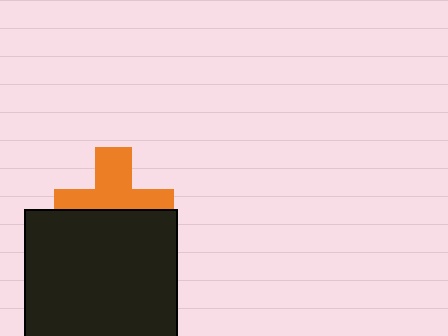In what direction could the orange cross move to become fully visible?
The orange cross could move up. That would shift it out from behind the black square entirely.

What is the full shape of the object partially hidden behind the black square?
The partially hidden object is an orange cross.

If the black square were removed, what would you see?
You would see the complete orange cross.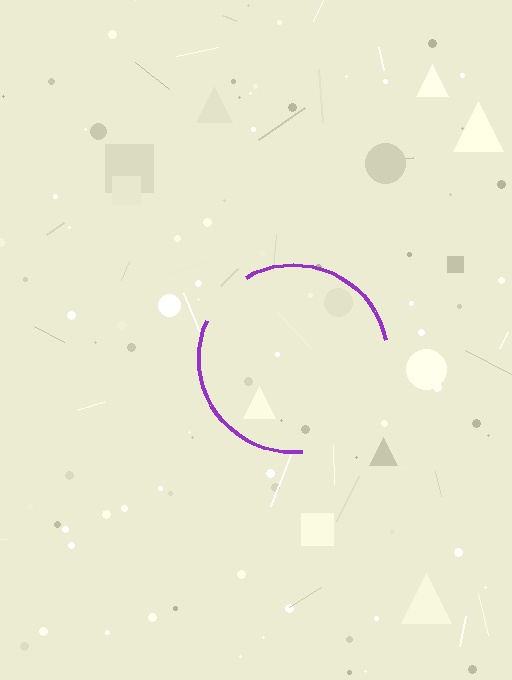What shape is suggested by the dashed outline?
The dashed outline suggests a circle.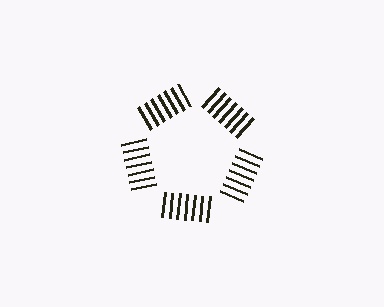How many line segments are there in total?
35 — 7 along each of the 5 edges.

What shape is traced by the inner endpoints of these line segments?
An illusory pentagon — the line segments terminate on its edges but no continuous stroke is drawn.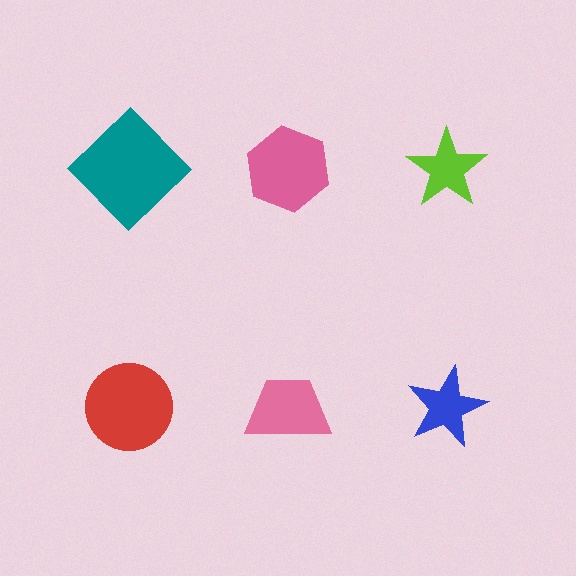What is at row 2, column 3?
A blue star.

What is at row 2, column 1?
A red circle.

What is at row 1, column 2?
A pink hexagon.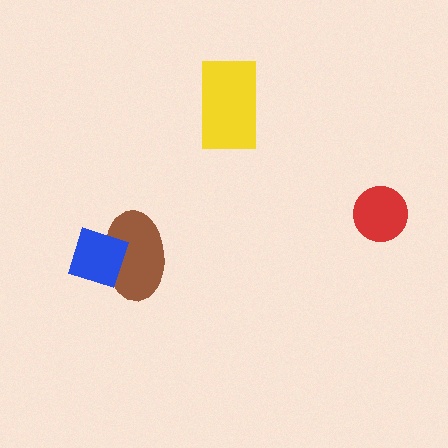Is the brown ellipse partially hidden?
Yes, it is partially covered by another shape.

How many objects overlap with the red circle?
0 objects overlap with the red circle.